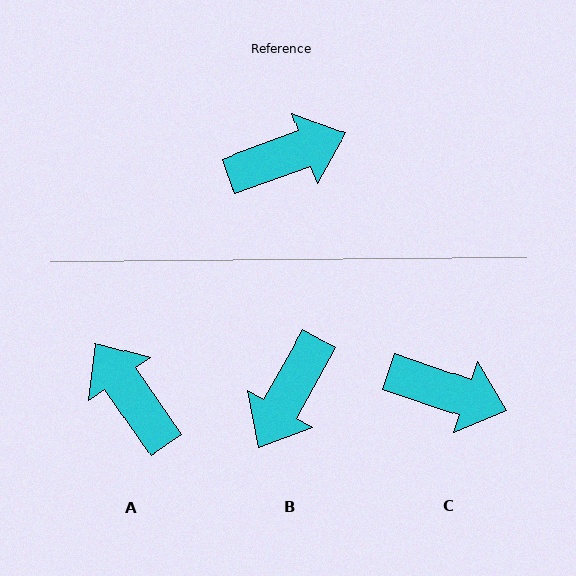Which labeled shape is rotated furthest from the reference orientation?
B, about 139 degrees away.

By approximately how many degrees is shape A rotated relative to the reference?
Approximately 105 degrees counter-clockwise.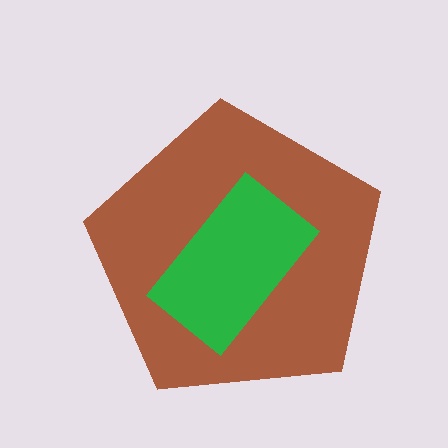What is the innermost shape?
The green rectangle.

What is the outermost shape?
The brown pentagon.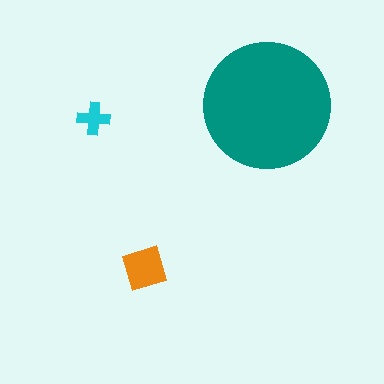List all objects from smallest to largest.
The cyan cross, the orange square, the teal circle.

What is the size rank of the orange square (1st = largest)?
2nd.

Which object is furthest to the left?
The cyan cross is leftmost.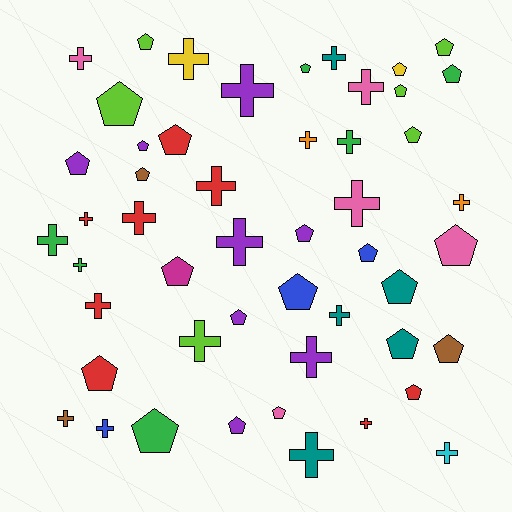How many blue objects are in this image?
There are 3 blue objects.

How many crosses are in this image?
There are 24 crosses.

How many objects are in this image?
There are 50 objects.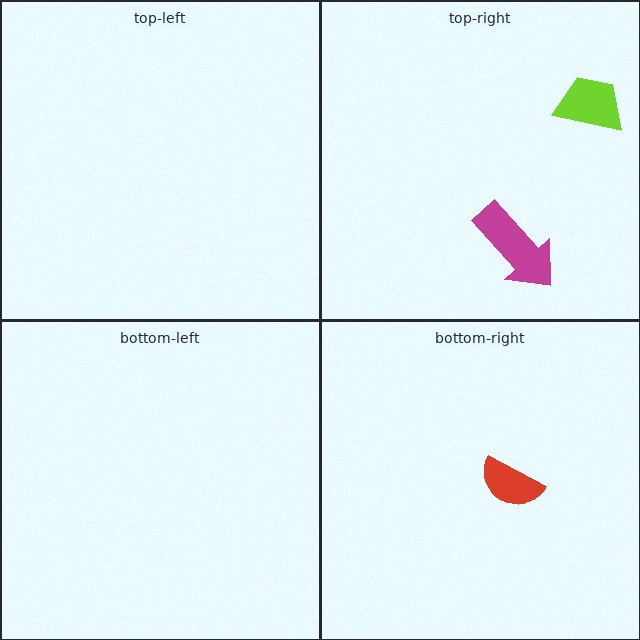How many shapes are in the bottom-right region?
1.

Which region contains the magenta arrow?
The top-right region.